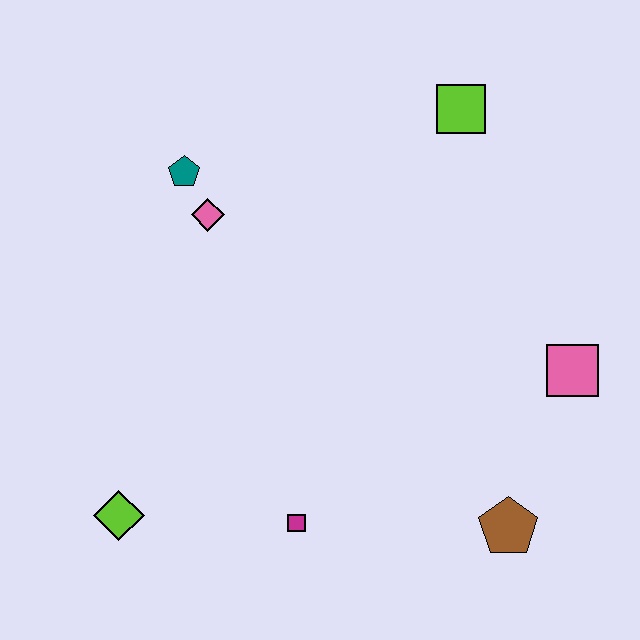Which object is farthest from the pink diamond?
The brown pentagon is farthest from the pink diamond.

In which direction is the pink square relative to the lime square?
The pink square is below the lime square.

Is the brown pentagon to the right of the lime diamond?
Yes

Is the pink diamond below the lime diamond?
No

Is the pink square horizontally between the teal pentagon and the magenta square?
No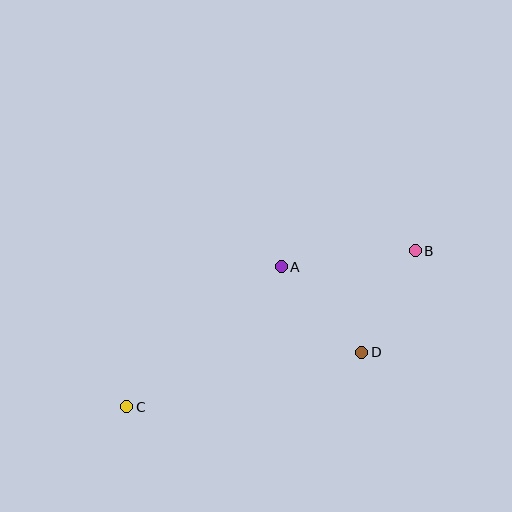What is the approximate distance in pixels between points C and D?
The distance between C and D is approximately 241 pixels.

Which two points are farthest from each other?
Points B and C are farthest from each other.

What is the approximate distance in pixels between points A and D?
The distance between A and D is approximately 117 pixels.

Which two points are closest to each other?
Points B and D are closest to each other.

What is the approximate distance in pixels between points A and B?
The distance between A and B is approximately 135 pixels.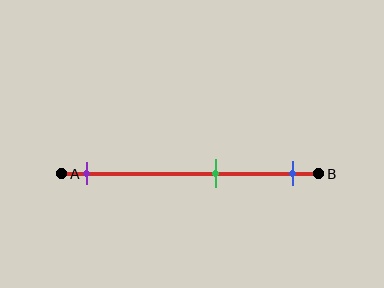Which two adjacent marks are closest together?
The green and blue marks are the closest adjacent pair.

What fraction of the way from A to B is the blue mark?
The blue mark is approximately 90% (0.9) of the way from A to B.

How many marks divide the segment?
There are 3 marks dividing the segment.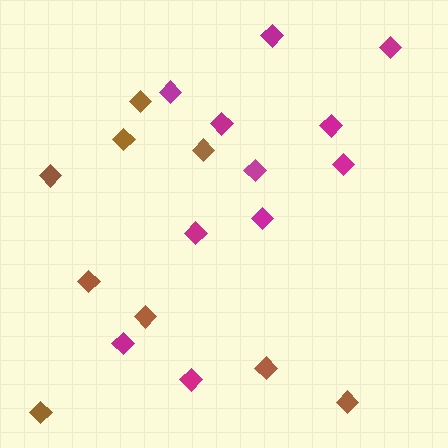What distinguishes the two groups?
There are 2 groups: one group of brown diamonds (9) and one group of magenta diamonds (11).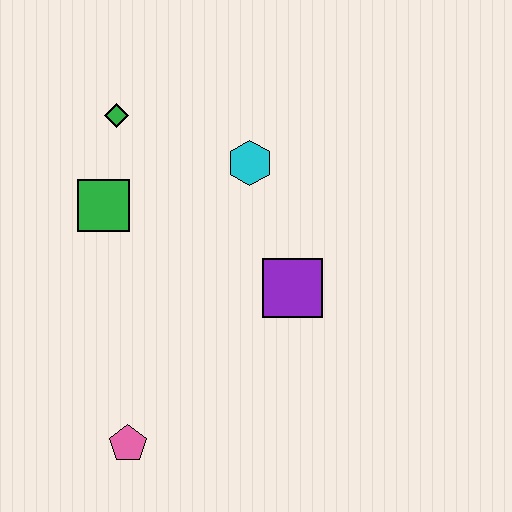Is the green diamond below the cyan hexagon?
No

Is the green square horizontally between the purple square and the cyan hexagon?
No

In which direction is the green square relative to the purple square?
The green square is to the left of the purple square.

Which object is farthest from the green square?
The pink pentagon is farthest from the green square.